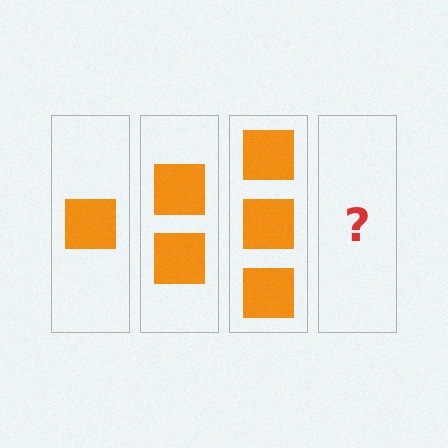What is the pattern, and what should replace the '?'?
The pattern is that each step adds one more square. The '?' should be 4 squares.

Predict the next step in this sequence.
The next step is 4 squares.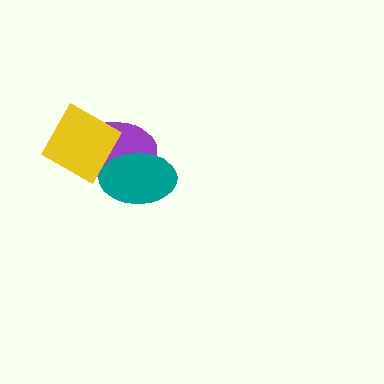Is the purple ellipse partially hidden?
Yes, it is partially covered by another shape.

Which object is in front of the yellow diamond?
The teal ellipse is in front of the yellow diamond.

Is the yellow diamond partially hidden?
Yes, it is partially covered by another shape.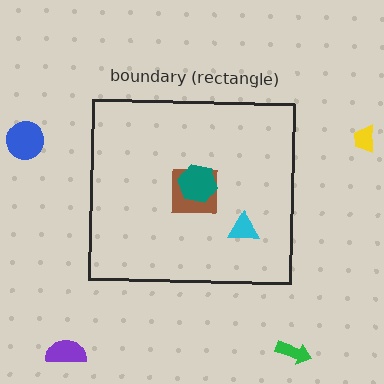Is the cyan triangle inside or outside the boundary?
Inside.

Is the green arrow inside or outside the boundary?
Outside.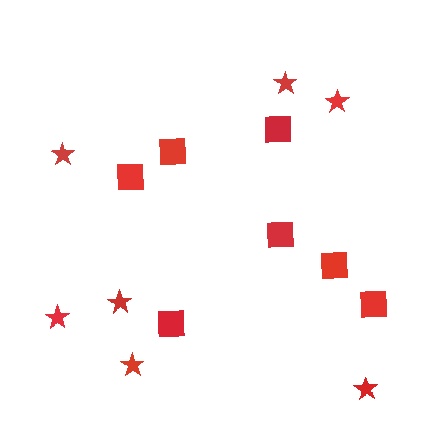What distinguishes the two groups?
There are 2 groups: one group of squares (7) and one group of stars (7).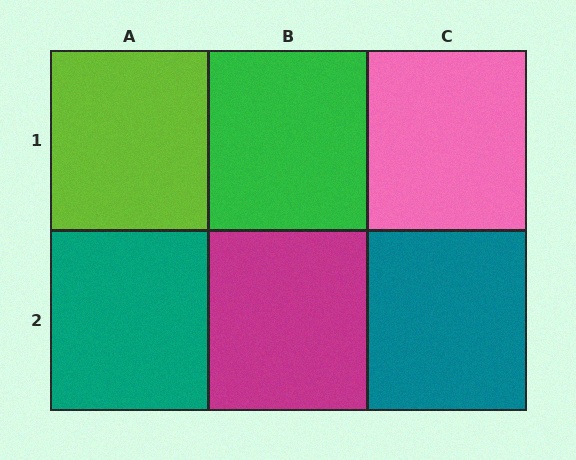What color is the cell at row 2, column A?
Teal.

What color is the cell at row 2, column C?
Teal.